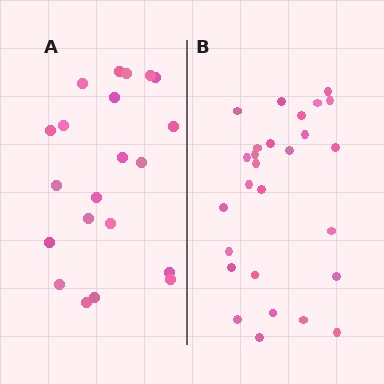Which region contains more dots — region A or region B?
Region B (the right region) has more dots.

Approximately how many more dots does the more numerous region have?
Region B has about 6 more dots than region A.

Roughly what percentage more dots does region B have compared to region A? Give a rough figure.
About 30% more.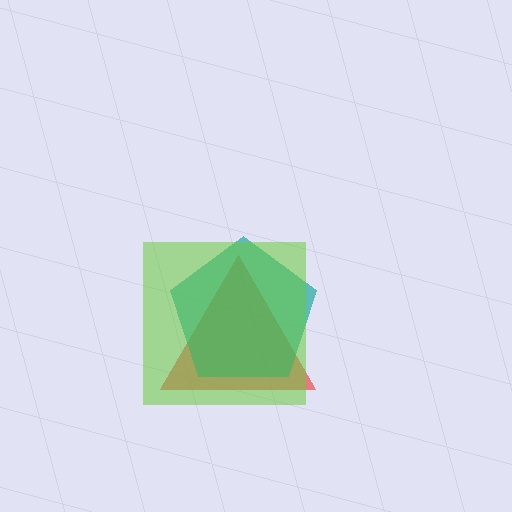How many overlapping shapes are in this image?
There are 3 overlapping shapes in the image.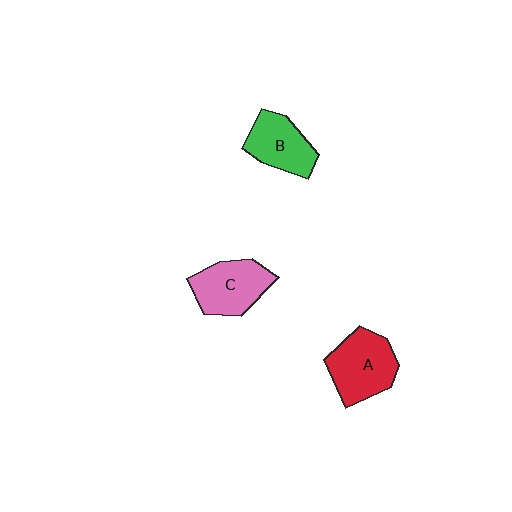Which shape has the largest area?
Shape A (red).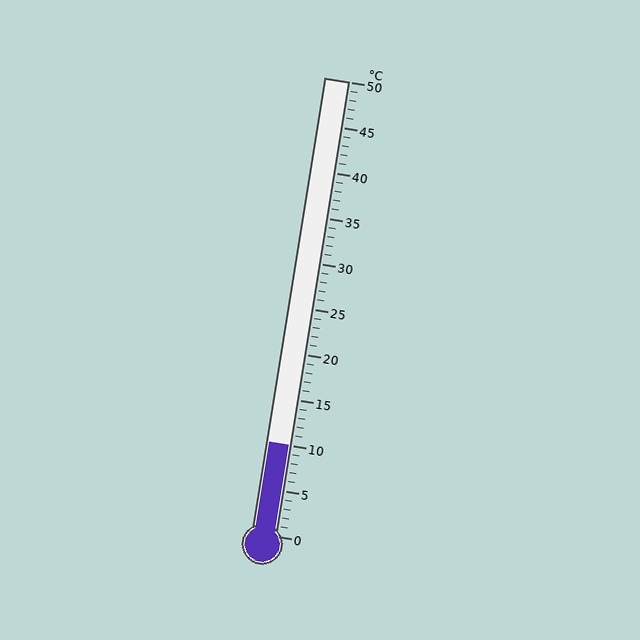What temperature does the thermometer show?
The thermometer shows approximately 10°C.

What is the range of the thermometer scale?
The thermometer scale ranges from 0°C to 50°C.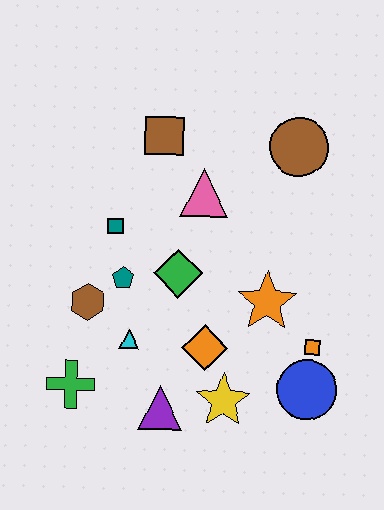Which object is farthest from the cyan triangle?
The brown circle is farthest from the cyan triangle.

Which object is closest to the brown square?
The pink triangle is closest to the brown square.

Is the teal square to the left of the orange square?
Yes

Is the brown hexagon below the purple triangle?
No